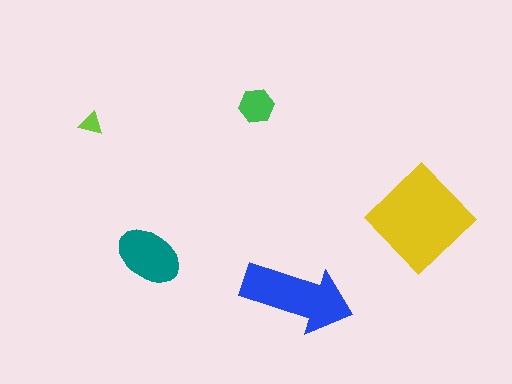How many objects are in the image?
There are 5 objects in the image.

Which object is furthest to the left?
The lime triangle is leftmost.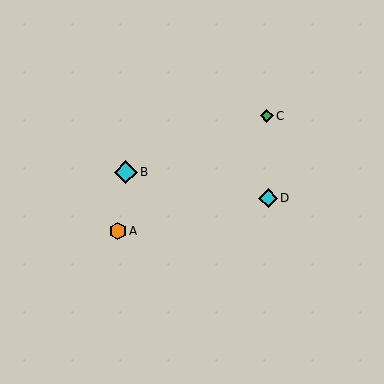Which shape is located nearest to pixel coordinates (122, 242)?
The orange hexagon (labeled A) at (118, 231) is nearest to that location.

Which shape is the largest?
The cyan diamond (labeled B) is the largest.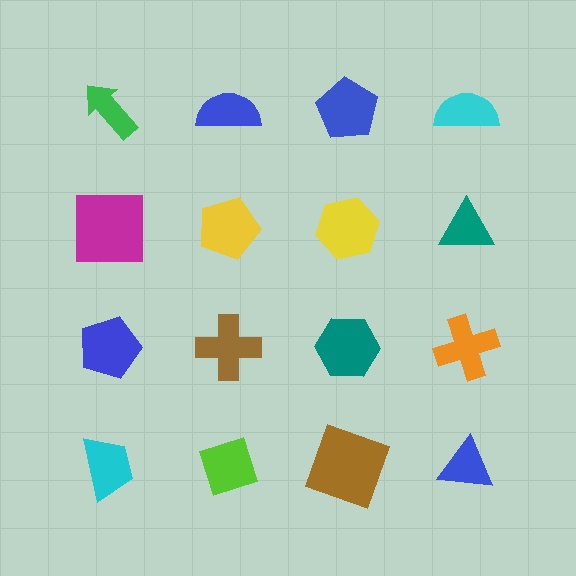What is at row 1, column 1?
A green arrow.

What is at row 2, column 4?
A teal triangle.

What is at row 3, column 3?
A teal hexagon.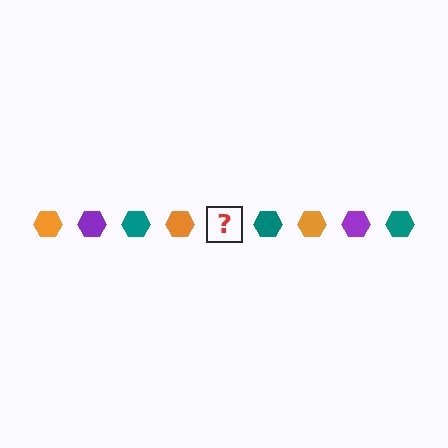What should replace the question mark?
The question mark should be replaced with a purple hexagon.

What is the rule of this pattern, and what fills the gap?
The rule is that the pattern cycles through orange, purple, teal hexagons. The gap should be filled with a purple hexagon.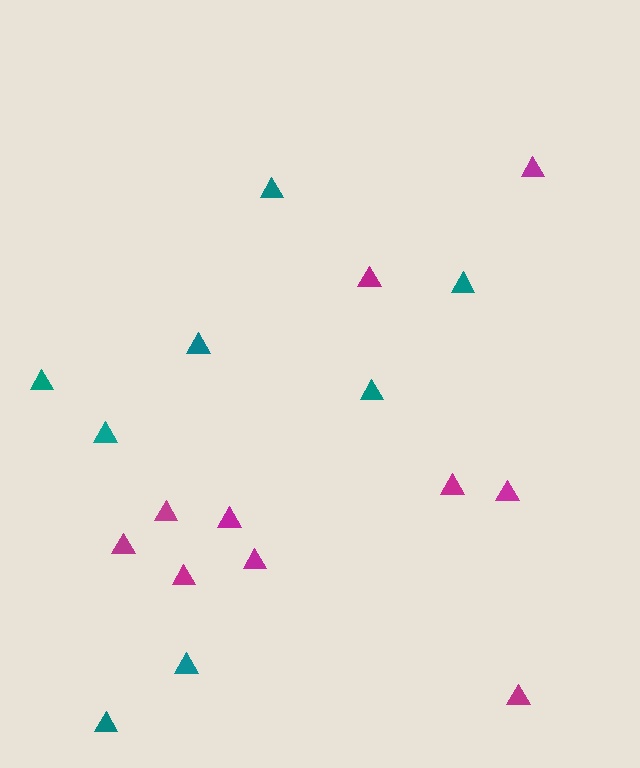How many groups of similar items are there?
There are 2 groups: one group of teal triangles (8) and one group of magenta triangles (10).